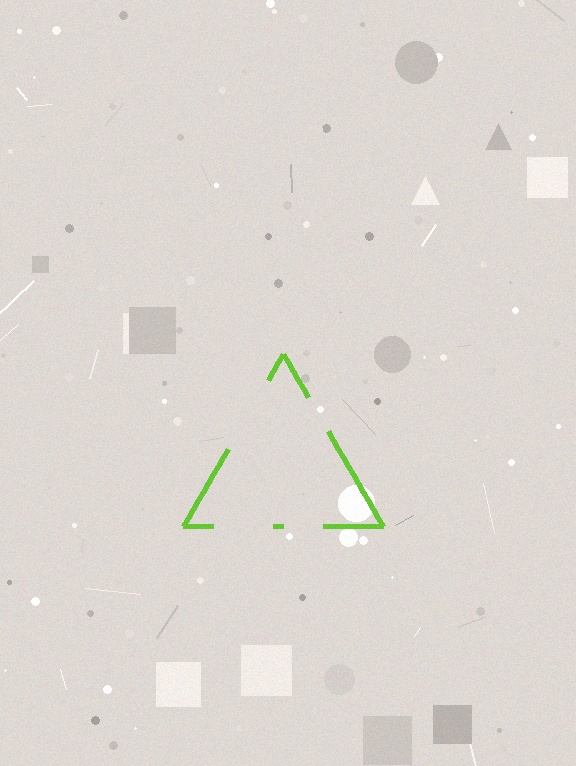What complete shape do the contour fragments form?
The contour fragments form a triangle.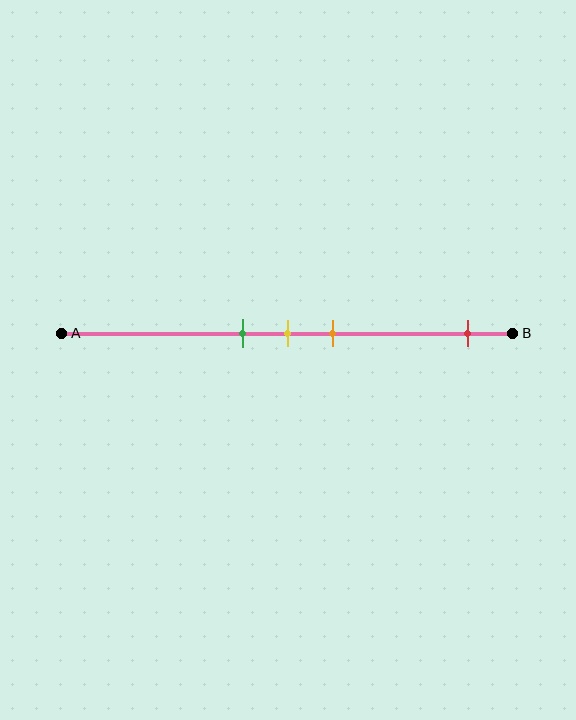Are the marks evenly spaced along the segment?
No, the marks are not evenly spaced.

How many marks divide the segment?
There are 4 marks dividing the segment.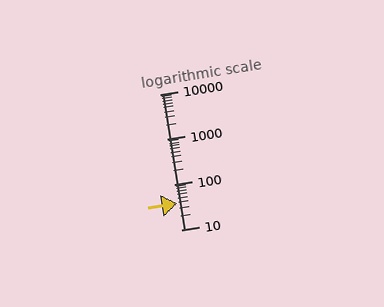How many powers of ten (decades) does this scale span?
The scale spans 3 decades, from 10 to 10000.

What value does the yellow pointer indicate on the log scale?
The pointer indicates approximately 38.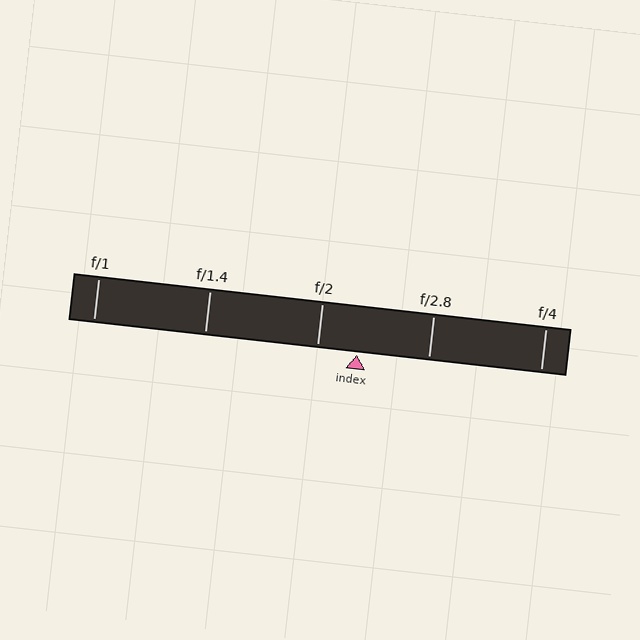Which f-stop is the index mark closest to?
The index mark is closest to f/2.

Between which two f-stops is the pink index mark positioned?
The index mark is between f/2 and f/2.8.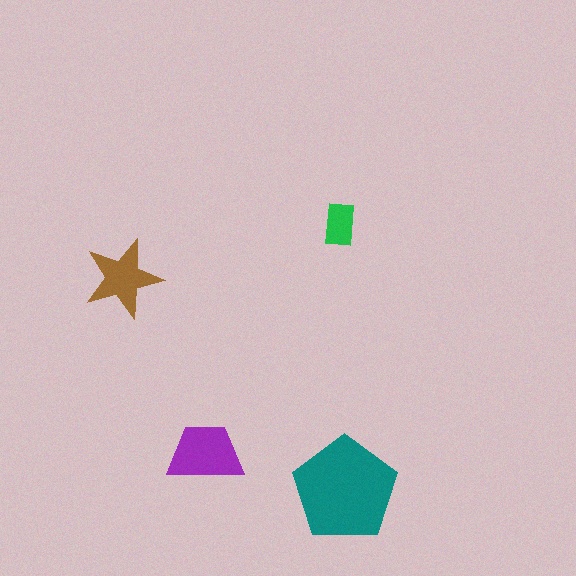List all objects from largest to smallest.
The teal pentagon, the purple trapezoid, the brown star, the green rectangle.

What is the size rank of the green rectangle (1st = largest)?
4th.